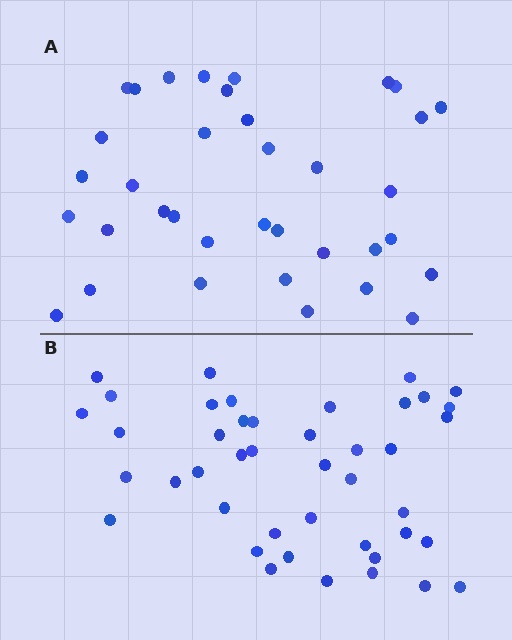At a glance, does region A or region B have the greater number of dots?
Region B (the bottom region) has more dots.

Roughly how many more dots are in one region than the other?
Region B has roughly 8 or so more dots than region A.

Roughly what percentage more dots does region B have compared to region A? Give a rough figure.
About 20% more.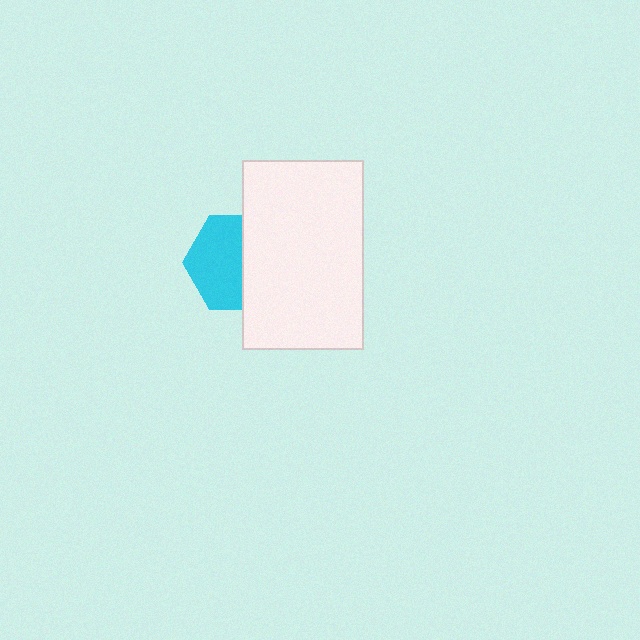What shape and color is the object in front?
The object in front is a white rectangle.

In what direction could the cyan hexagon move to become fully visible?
The cyan hexagon could move left. That would shift it out from behind the white rectangle entirely.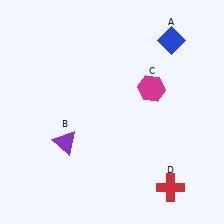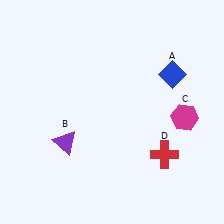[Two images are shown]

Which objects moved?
The objects that moved are: the blue diamond (A), the magenta hexagon (C), the red cross (D).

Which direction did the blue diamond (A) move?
The blue diamond (A) moved down.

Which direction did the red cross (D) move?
The red cross (D) moved up.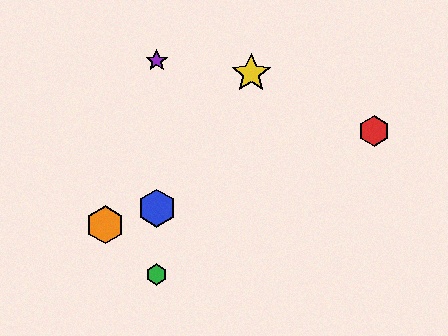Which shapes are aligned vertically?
The blue hexagon, the green hexagon, the purple star are aligned vertically.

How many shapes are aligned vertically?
3 shapes (the blue hexagon, the green hexagon, the purple star) are aligned vertically.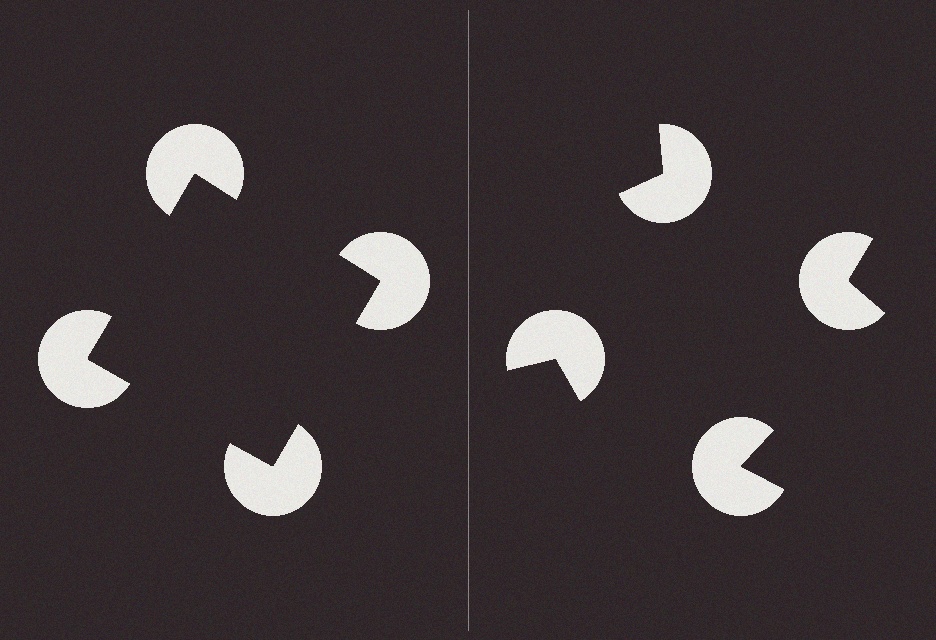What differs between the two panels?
The pac-man discs are positioned identically on both sides; only the wedge orientations differ. On the left they align to a square; on the right they are misaligned.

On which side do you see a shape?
An illusory square appears on the left side. On the right side the wedge cuts are rotated, so no coherent shape forms.